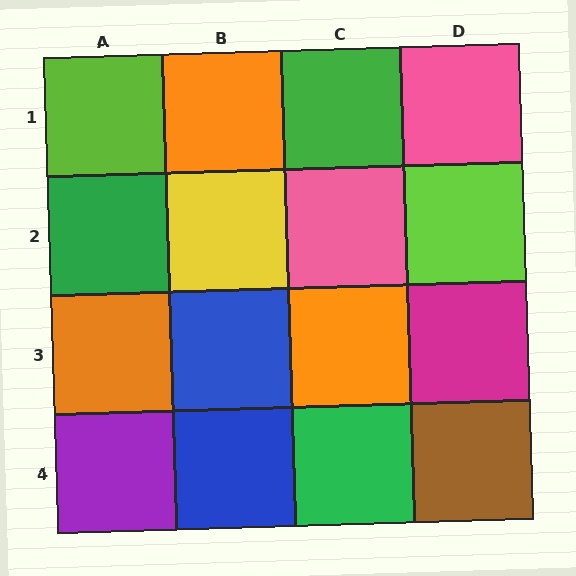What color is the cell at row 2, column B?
Yellow.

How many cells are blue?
2 cells are blue.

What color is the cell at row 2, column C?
Pink.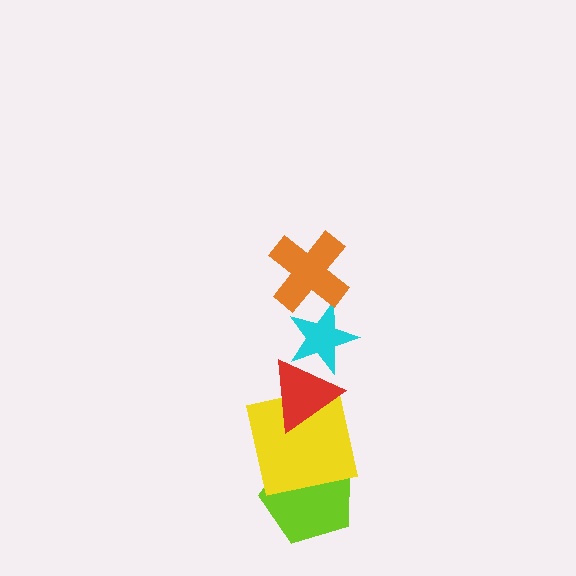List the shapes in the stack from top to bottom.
From top to bottom: the orange cross, the cyan star, the red triangle, the yellow square, the lime pentagon.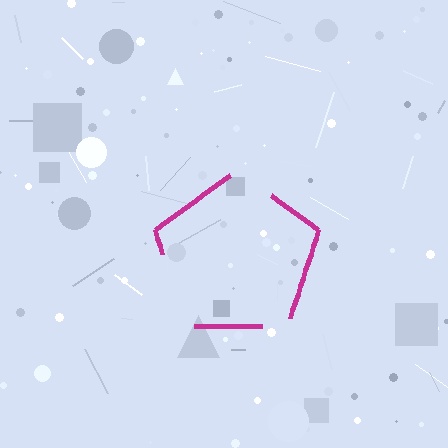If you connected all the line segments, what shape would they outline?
They would outline a pentagon.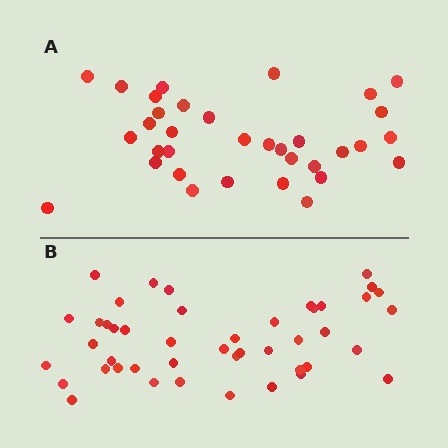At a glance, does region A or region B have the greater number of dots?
Region B (the bottom region) has more dots.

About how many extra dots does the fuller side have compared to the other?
Region B has roughly 12 or so more dots than region A.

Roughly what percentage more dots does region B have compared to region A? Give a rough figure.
About 30% more.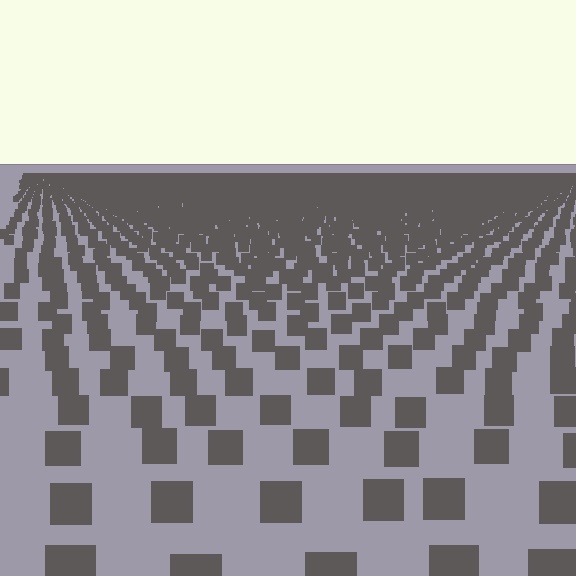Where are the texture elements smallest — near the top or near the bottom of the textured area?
Near the top.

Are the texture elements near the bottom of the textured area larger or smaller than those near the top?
Larger. Near the bottom, elements are closer to the viewer and appear at a bigger on-screen size.